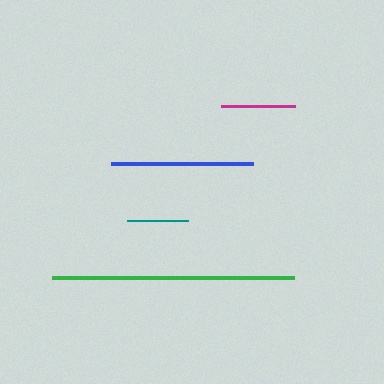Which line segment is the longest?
The green line is the longest at approximately 242 pixels.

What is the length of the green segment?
The green segment is approximately 242 pixels long.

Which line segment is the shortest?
The teal line is the shortest at approximately 61 pixels.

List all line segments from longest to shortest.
From longest to shortest: green, blue, magenta, teal.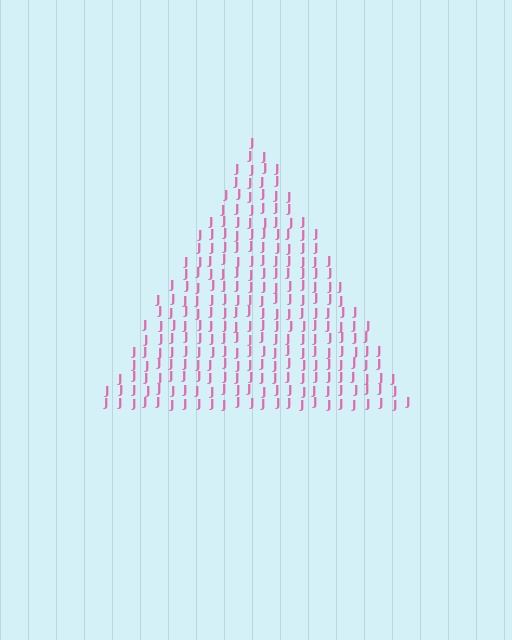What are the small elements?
The small elements are letter J's.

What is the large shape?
The large shape is a triangle.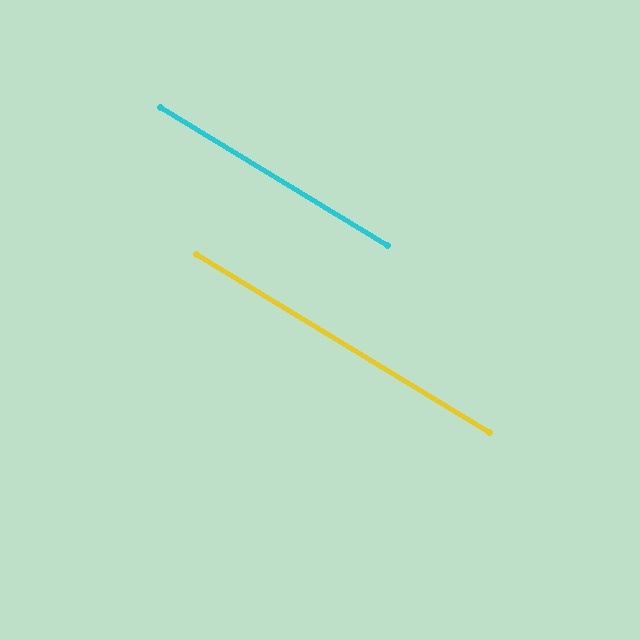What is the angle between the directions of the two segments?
Approximately 0 degrees.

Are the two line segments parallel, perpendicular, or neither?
Parallel — their directions differ by only 0.2°.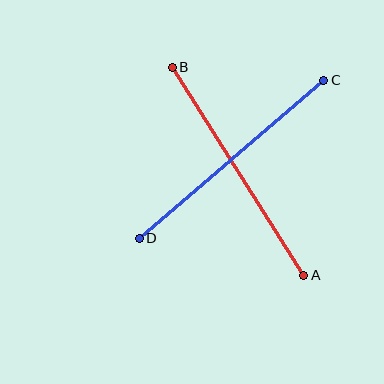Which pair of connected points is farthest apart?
Points A and B are farthest apart.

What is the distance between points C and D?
The distance is approximately 243 pixels.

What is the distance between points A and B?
The distance is approximately 246 pixels.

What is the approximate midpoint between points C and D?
The midpoint is at approximately (231, 159) pixels.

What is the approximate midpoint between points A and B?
The midpoint is at approximately (238, 171) pixels.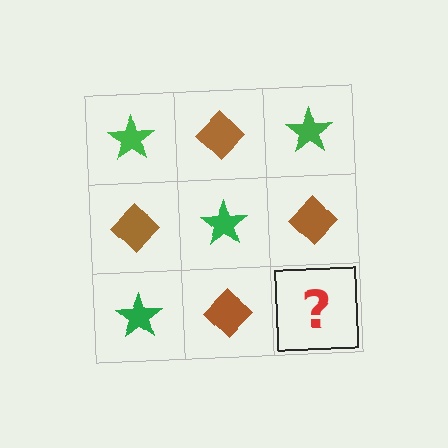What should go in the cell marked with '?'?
The missing cell should contain a green star.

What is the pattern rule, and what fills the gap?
The rule is that it alternates green star and brown diamond in a checkerboard pattern. The gap should be filled with a green star.